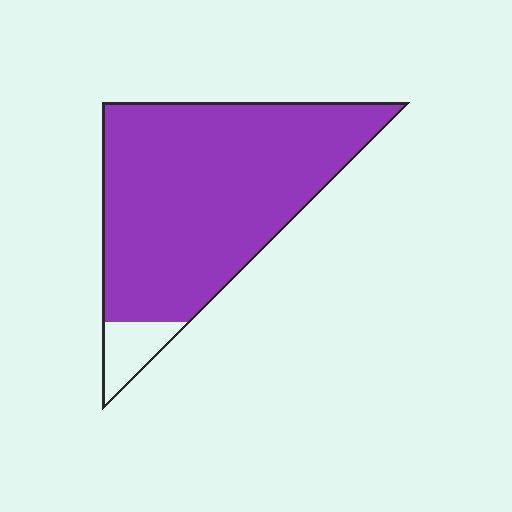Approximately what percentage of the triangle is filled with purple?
Approximately 90%.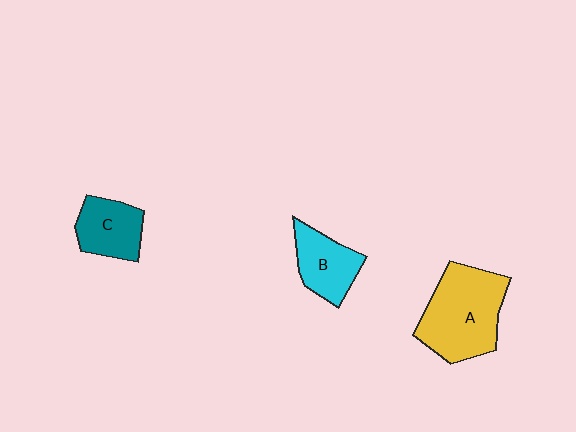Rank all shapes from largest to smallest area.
From largest to smallest: A (yellow), B (cyan), C (teal).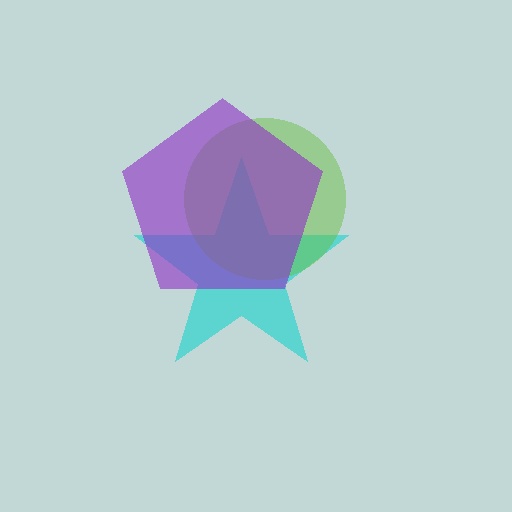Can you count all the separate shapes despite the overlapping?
Yes, there are 3 separate shapes.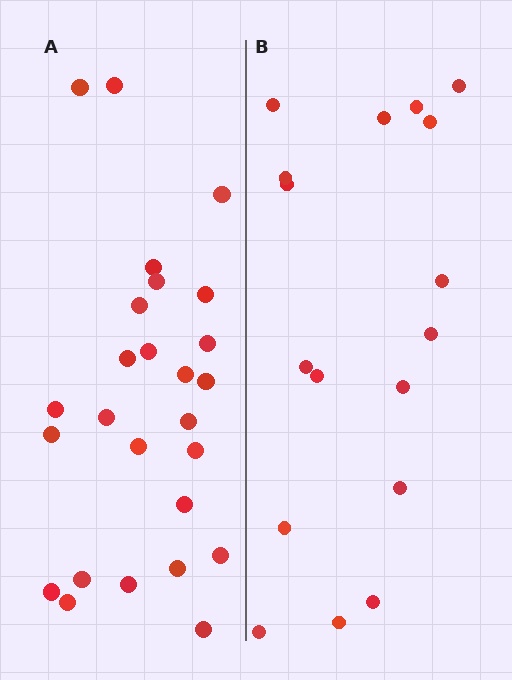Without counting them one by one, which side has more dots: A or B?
Region A (the left region) has more dots.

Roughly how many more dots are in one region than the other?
Region A has roughly 8 or so more dots than region B.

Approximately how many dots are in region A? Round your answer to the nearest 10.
About 30 dots. (The exact count is 26, which rounds to 30.)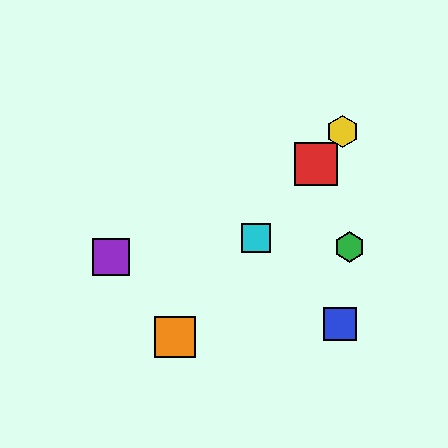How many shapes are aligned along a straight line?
4 shapes (the red square, the yellow hexagon, the orange square, the cyan square) are aligned along a straight line.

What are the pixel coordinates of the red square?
The red square is at (316, 164).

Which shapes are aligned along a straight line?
The red square, the yellow hexagon, the orange square, the cyan square are aligned along a straight line.